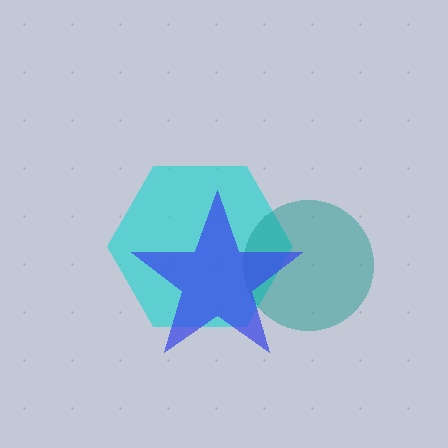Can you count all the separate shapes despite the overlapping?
Yes, there are 3 separate shapes.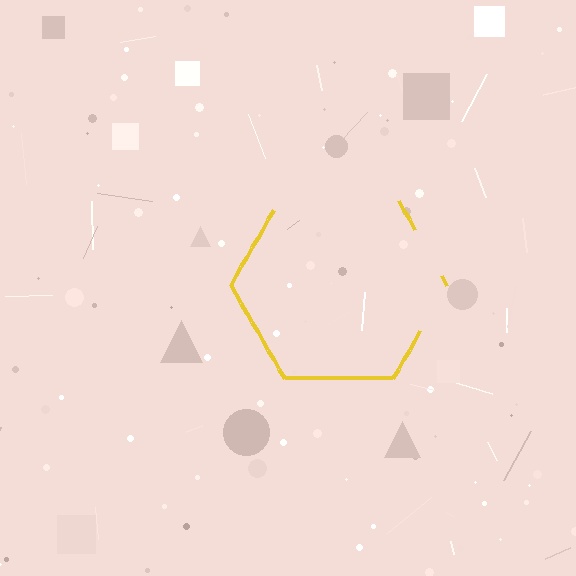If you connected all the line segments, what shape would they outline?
They would outline a hexagon.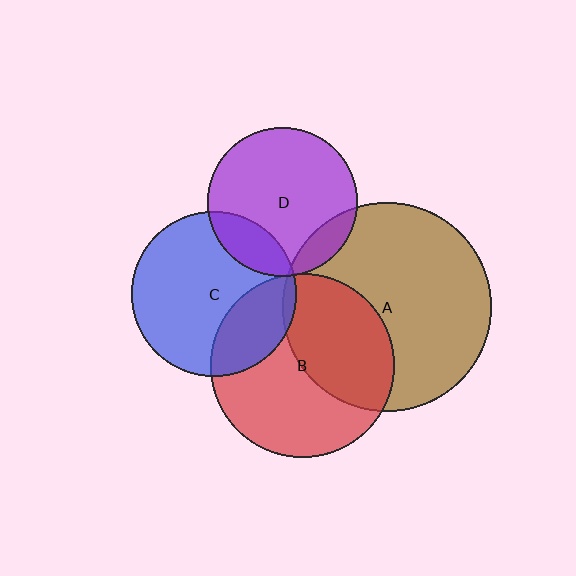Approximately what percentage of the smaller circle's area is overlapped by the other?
Approximately 10%.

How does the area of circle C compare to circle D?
Approximately 1.2 times.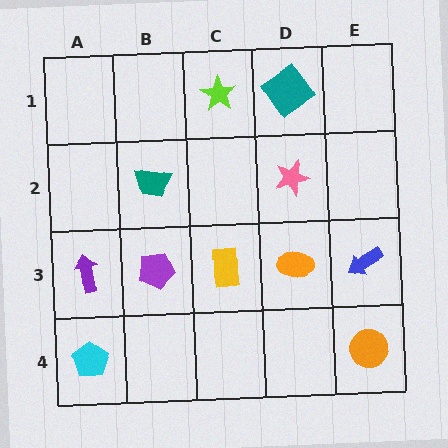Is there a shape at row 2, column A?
No, that cell is empty.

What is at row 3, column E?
A blue arrow.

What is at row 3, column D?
An orange ellipse.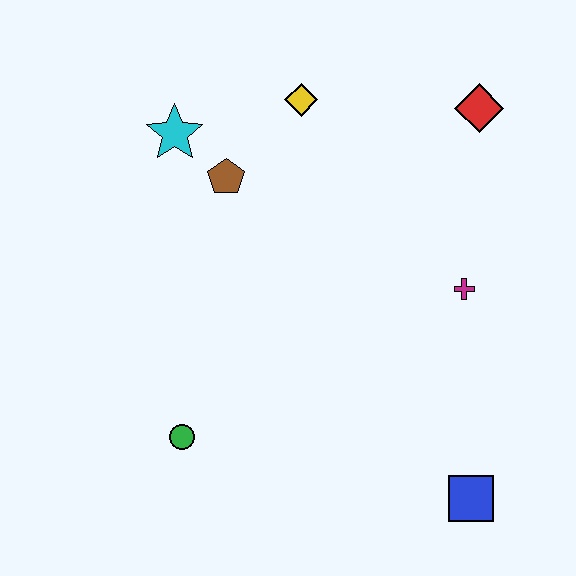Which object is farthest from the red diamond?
The green circle is farthest from the red diamond.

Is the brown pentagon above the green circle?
Yes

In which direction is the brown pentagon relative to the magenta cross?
The brown pentagon is to the left of the magenta cross.